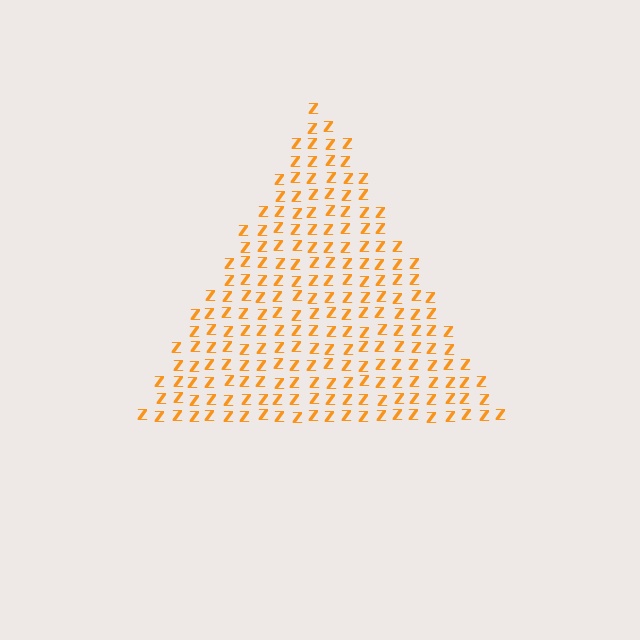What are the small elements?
The small elements are letter Z's.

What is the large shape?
The large shape is a triangle.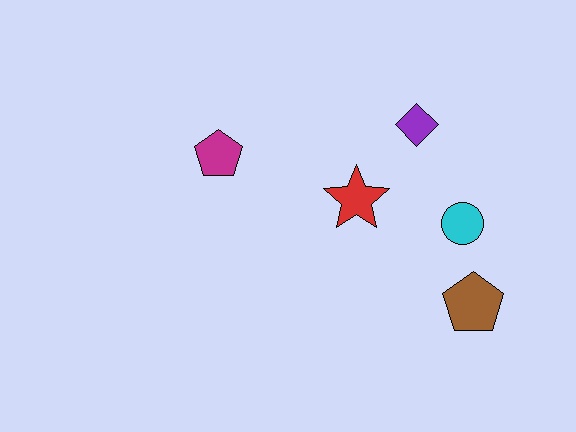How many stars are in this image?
There is 1 star.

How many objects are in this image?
There are 5 objects.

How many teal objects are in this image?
There are no teal objects.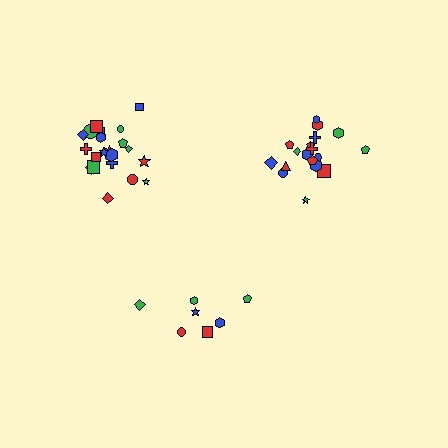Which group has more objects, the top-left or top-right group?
The top-left group.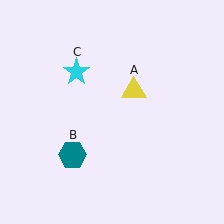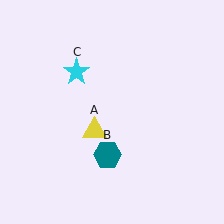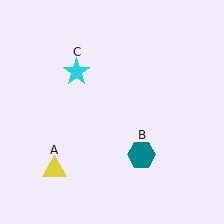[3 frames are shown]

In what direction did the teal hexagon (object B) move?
The teal hexagon (object B) moved right.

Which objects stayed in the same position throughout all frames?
Cyan star (object C) remained stationary.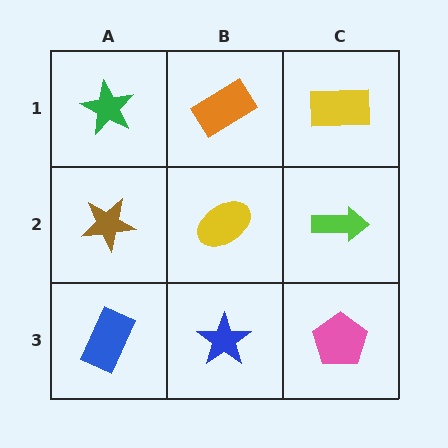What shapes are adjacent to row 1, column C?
A lime arrow (row 2, column C), an orange rectangle (row 1, column B).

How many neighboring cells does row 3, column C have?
2.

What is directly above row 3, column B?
A yellow ellipse.